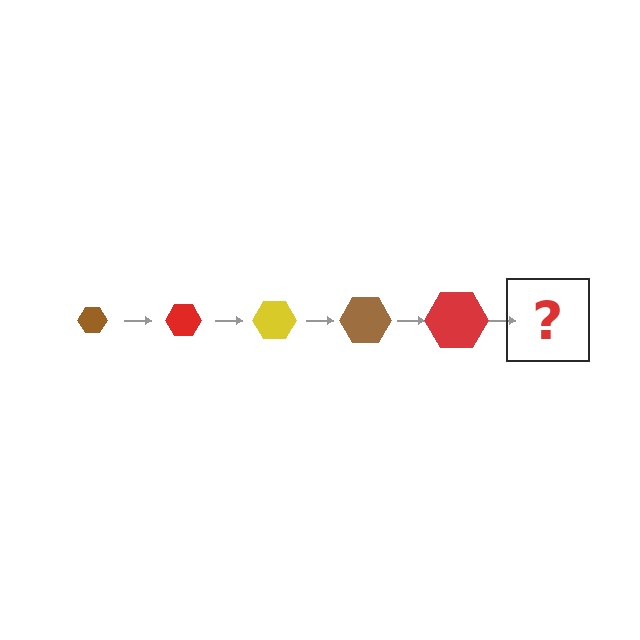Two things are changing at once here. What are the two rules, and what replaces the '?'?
The two rules are that the hexagon grows larger each step and the color cycles through brown, red, and yellow. The '?' should be a yellow hexagon, larger than the previous one.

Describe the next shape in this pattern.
It should be a yellow hexagon, larger than the previous one.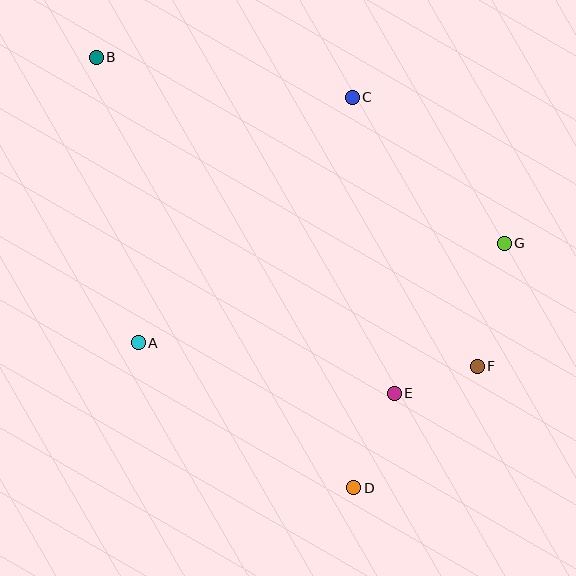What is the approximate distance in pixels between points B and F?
The distance between B and F is approximately 491 pixels.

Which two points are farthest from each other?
Points B and D are farthest from each other.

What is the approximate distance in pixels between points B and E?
The distance between B and E is approximately 449 pixels.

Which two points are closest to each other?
Points E and F are closest to each other.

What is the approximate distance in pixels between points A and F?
The distance between A and F is approximately 340 pixels.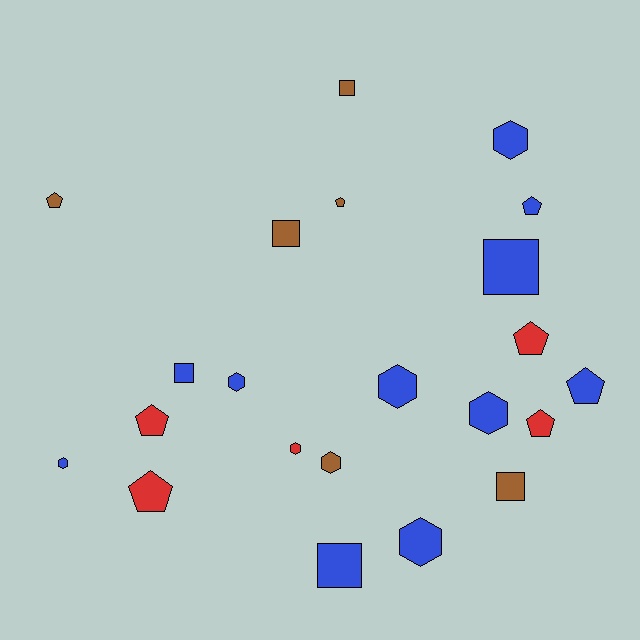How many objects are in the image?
There are 22 objects.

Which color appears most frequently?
Blue, with 11 objects.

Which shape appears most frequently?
Pentagon, with 8 objects.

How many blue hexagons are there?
There are 6 blue hexagons.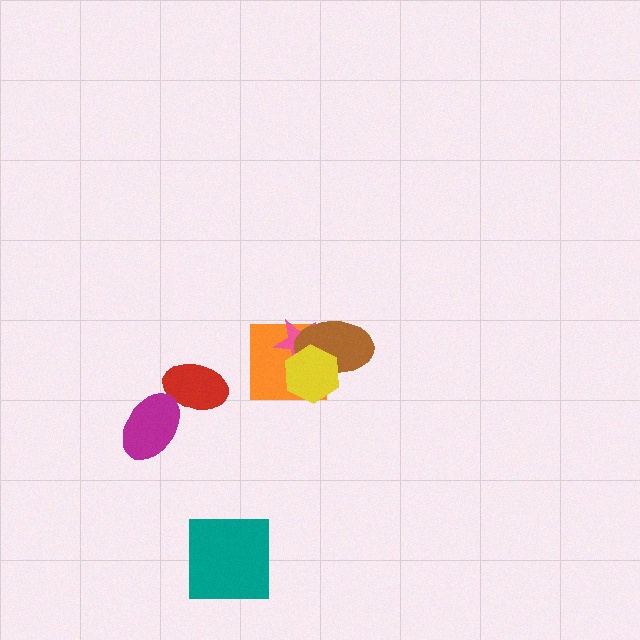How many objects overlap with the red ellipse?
1 object overlaps with the red ellipse.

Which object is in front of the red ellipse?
The magenta ellipse is in front of the red ellipse.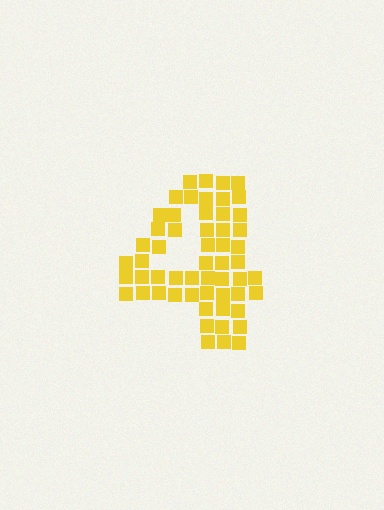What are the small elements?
The small elements are squares.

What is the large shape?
The large shape is the digit 4.